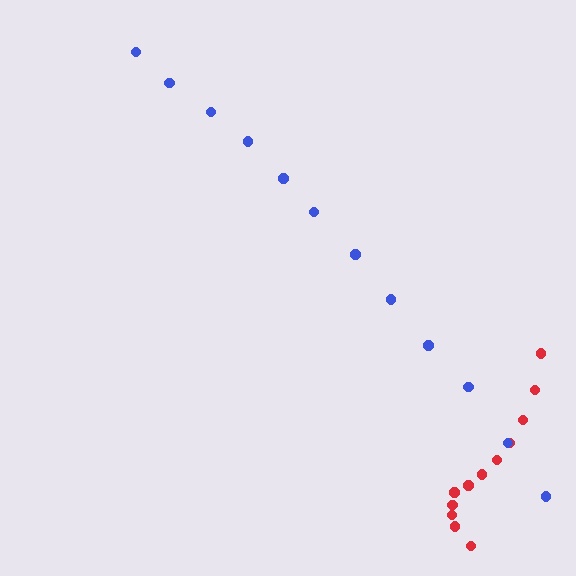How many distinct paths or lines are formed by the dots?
There are 2 distinct paths.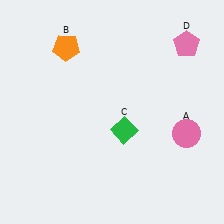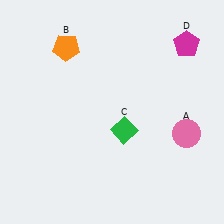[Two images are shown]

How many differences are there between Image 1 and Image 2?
There is 1 difference between the two images.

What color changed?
The pentagon (D) changed from pink in Image 1 to magenta in Image 2.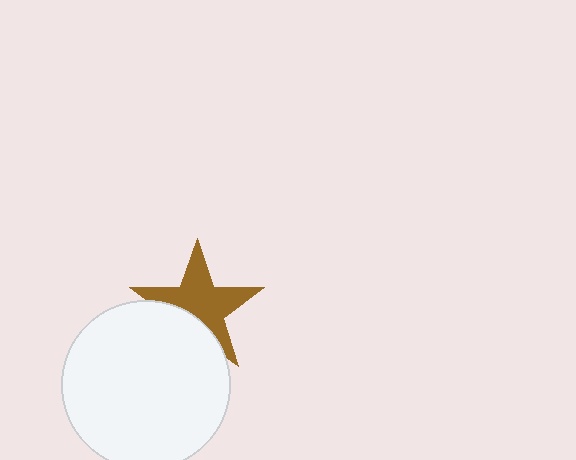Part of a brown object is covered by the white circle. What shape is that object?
It is a star.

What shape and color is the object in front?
The object in front is a white circle.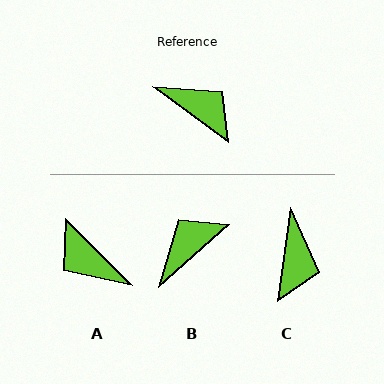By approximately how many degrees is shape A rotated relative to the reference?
Approximately 171 degrees counter-clockwise.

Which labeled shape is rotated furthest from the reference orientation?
A, about 171 degrees away.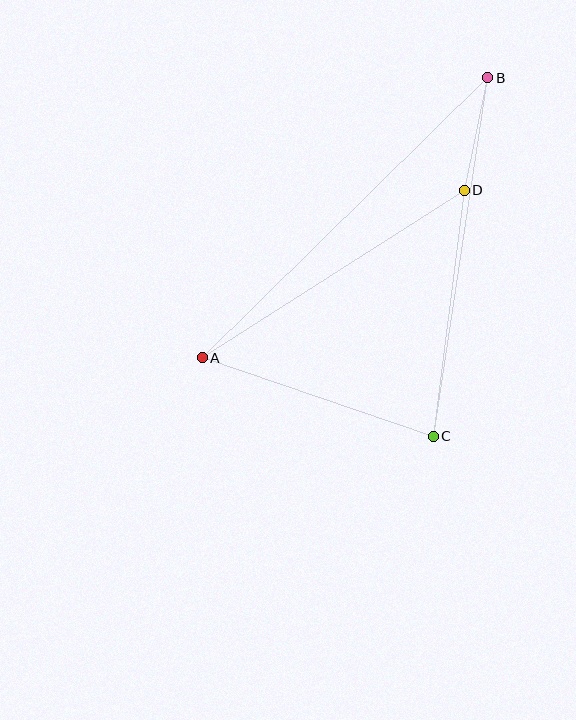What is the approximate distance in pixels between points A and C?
The distance between A and C is approximately 244 pixels.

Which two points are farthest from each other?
Points A and B are farthest from each other.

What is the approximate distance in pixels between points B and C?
The distance between B and C is approximately 363 pixels.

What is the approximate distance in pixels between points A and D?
The distance between A and D is approximately 311 pixels.